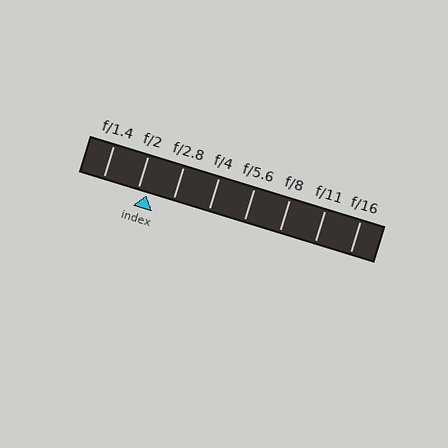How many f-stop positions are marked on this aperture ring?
There are 8 f-stop positions marked.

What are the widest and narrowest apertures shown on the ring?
The widest aperture shown is f/1.4 and the narrowest is f/16.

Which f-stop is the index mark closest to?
The index mark is closest to f/2.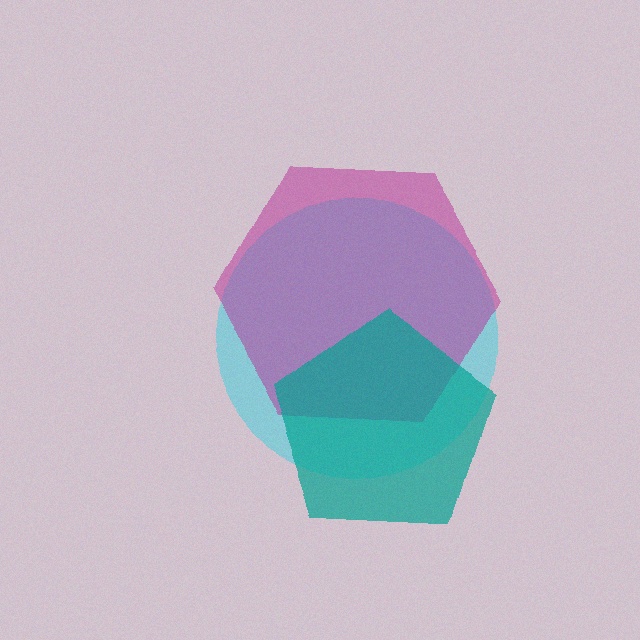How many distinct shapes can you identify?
There are 3 distinct shapes: a cyan circle, a magenta hexagon, a teal pentagon.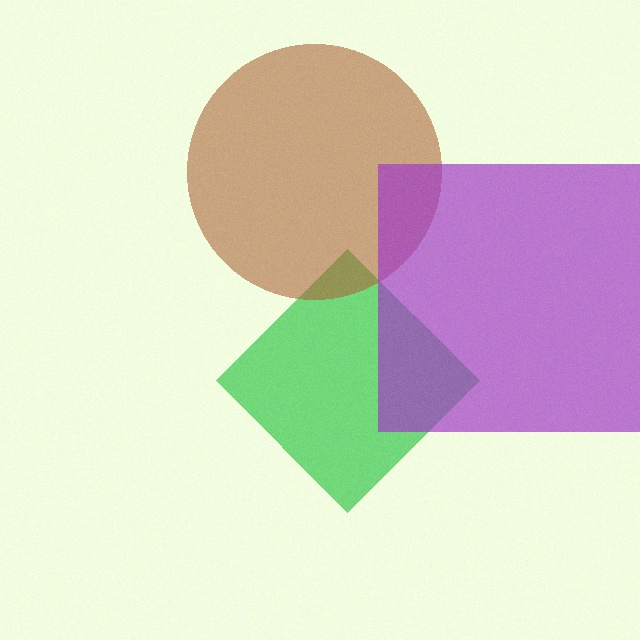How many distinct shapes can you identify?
There are 3 distinct shapes: a green diamond, a brown circle, a purple square.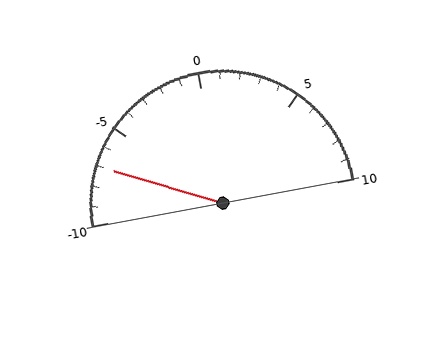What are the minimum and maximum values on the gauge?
The gauge ranges from -10 to 10.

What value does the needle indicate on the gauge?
The needle indicates approximately -7.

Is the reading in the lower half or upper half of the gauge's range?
The reading is in the lower half of the range (-10 to 10).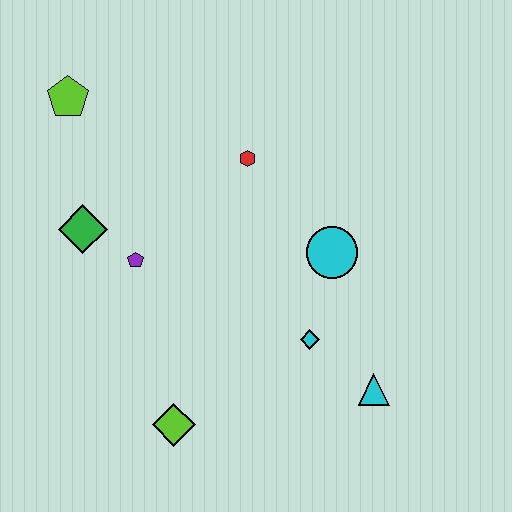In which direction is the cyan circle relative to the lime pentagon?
The cyan circle is to the right of the lime pentagon.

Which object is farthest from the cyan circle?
The lime pentagon is farthest from the cyan circle.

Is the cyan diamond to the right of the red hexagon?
Yes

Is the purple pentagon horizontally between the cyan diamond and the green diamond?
Yes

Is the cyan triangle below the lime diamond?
No